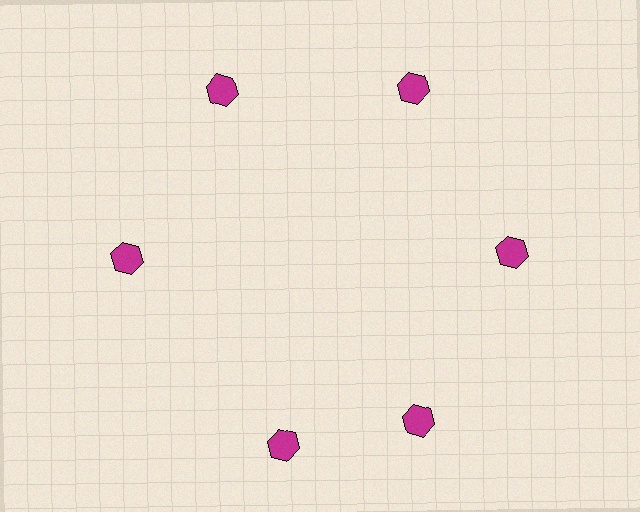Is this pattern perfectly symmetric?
No. The 6 magenta hexagons are arranged in a ring, but one element near the 7 o'clock position is rotated out of alignment along the ring, breaking the 6-fold rotational symmetry.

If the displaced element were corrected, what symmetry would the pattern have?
It would have 6-fold rotational symmetry — the pattern would map onto itself every 60 degrees.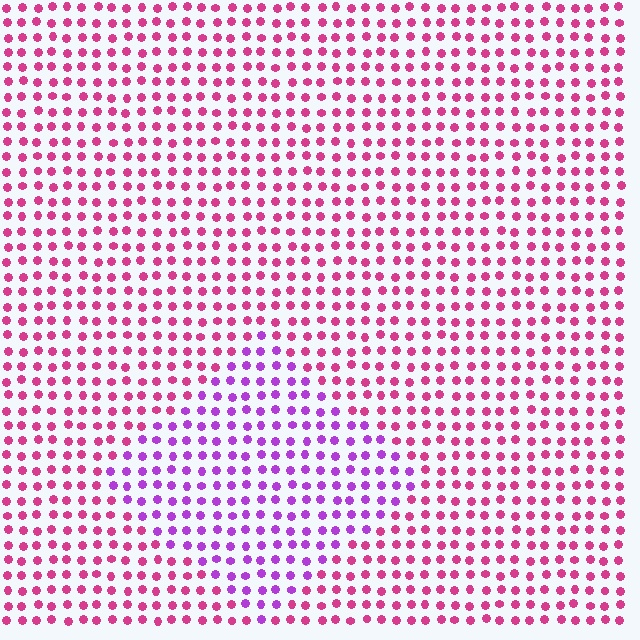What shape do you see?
I see a diamond.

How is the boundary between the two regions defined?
The boundary is defined purely by a slight shift in hue (about 42 degrees). Spacing, size, and orientation are identical on both sides.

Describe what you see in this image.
The image is filled with small magenta elements in a uniform arrangement. A diamond-shaped region is visible where the elements are tinted to a slightly different hue, forming a subtle color boundary.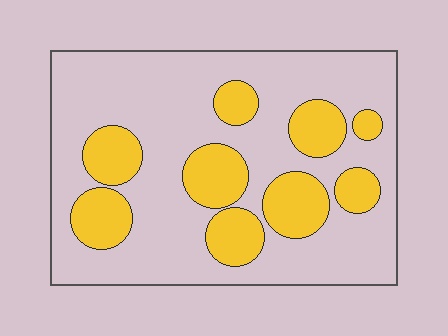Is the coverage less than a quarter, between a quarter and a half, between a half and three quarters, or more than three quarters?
Between a quarter and a half.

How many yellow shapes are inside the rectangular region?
9.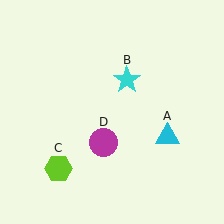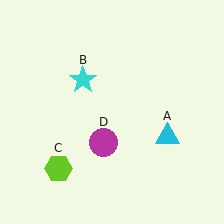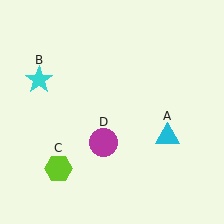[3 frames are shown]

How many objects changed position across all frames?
1 object changed position: cyan star (object B).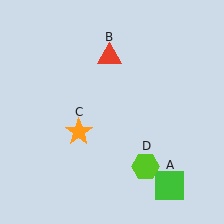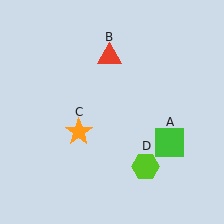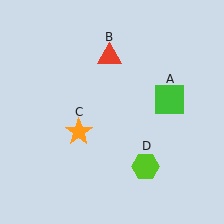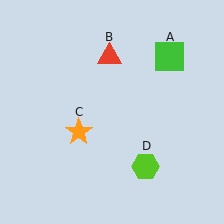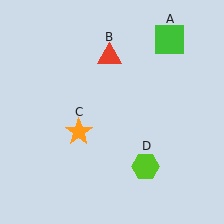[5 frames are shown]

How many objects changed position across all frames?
1 object changed position: green square (object A).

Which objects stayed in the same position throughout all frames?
Red triangle (object B) and orange star (object C) and lime hexagon (object D) remained stationary.